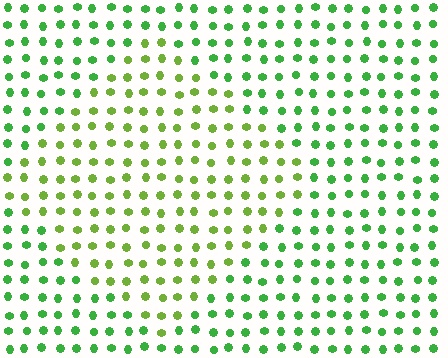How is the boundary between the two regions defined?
The boundary is defined purely by a slight shift in hue (about 30 degrees). Spacing, size, and orientation are identical on both sides.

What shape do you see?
I see a diamond.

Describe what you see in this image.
The image is filled with small green elements in a uniform arrangement. A diamond-shaped region is visible where the elements are tinted to a slightly different hue, forming a subtle color boundary.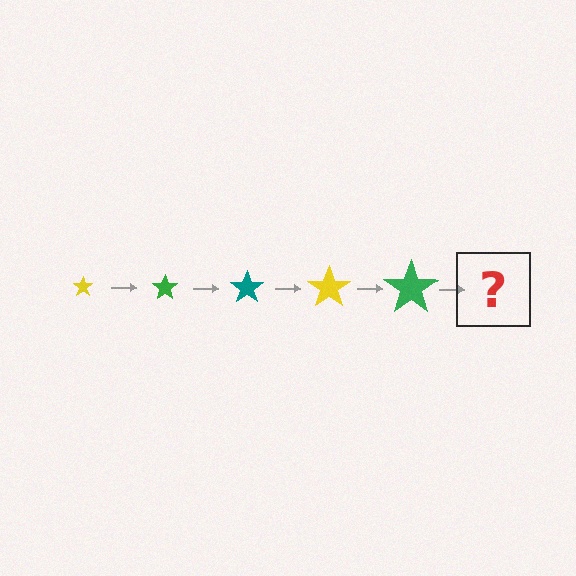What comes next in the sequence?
The next element should be a teal star, larger than the previous one.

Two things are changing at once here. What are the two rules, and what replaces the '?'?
The two rules are that the star grows larger each step and the color cycles through yellow, green, and teal. The '?' should be a teal star, larger than the previous one.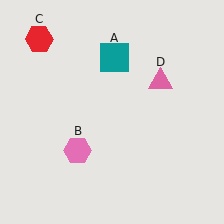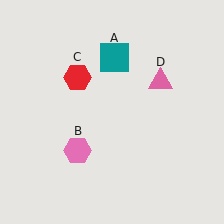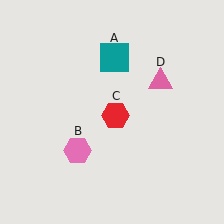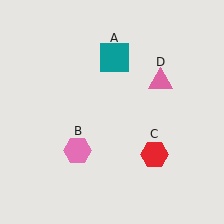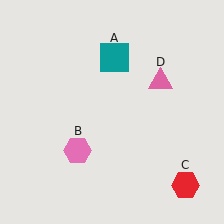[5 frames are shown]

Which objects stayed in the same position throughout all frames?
Teal square (object A) and pink hexagon (object B) and pink triangle (object D) remained stationary.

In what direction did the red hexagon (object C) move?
The red hexagon (object C) moved down and to the right.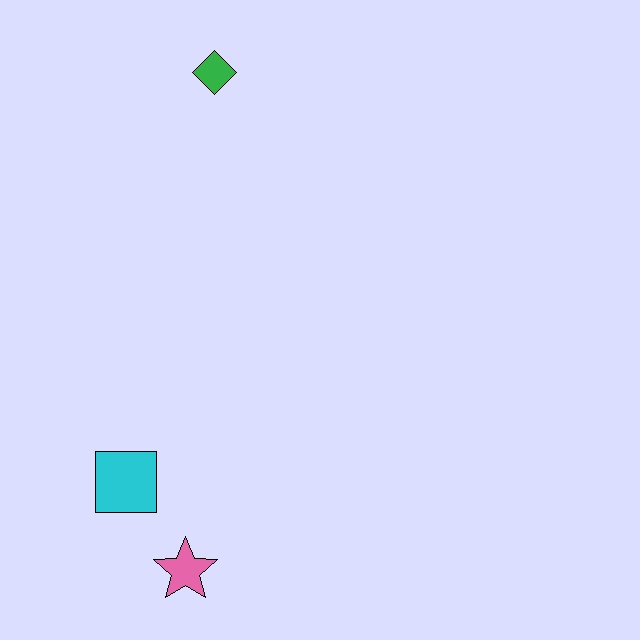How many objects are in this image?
There are 3 objects.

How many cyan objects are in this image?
There is 1 cyan object.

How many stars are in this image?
There is 1 star.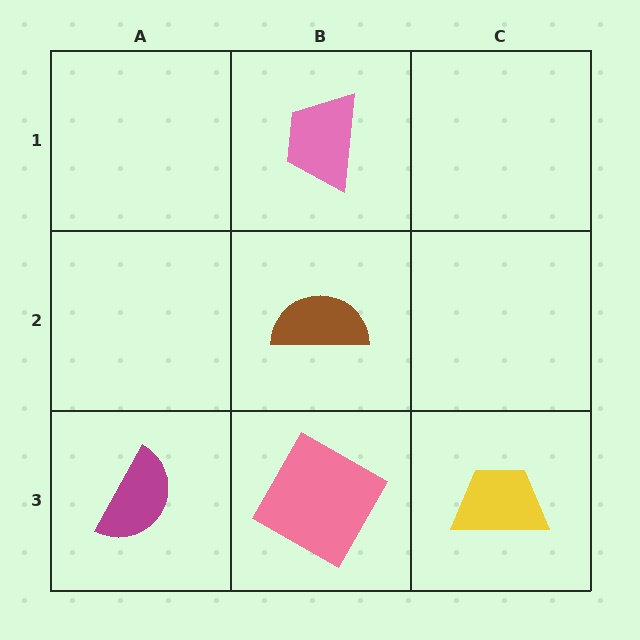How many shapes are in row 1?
1 shape.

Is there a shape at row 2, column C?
No, that cell is empty.